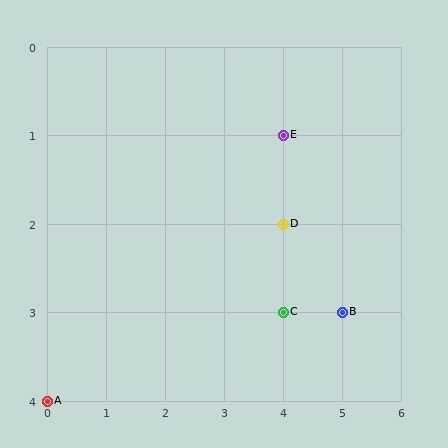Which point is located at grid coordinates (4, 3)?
Point C is at (4, 3).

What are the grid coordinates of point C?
Point C is at grid coordinates (4, 3).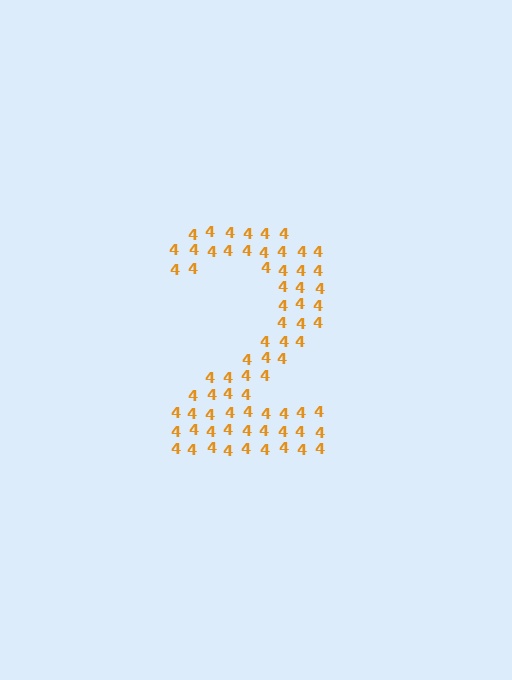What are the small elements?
The small elements are digit 4's.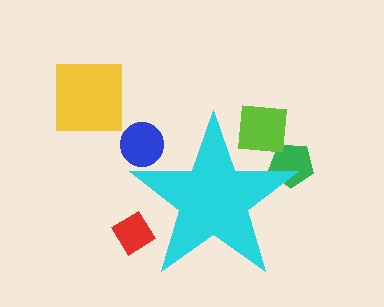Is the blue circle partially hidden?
Yes, the blue circle is partially hidden behind the cyan star.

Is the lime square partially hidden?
Yes, the lime square is partially hidden behind the cyan star.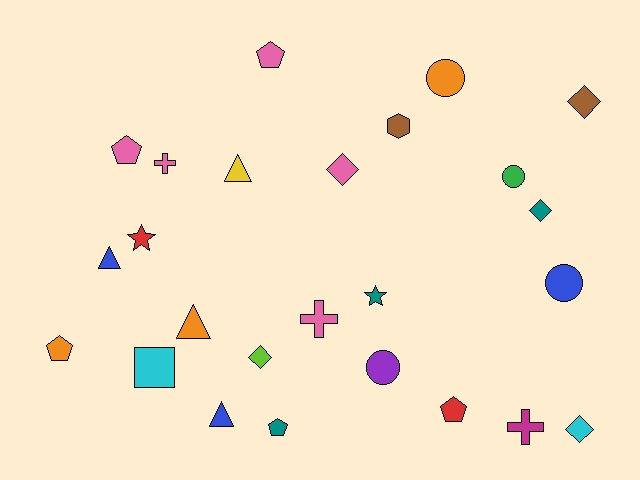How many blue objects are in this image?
There are 3 blue objects.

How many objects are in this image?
There are 25 objects.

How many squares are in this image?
There is 1 square.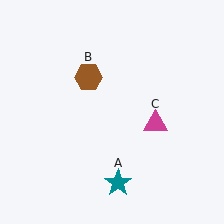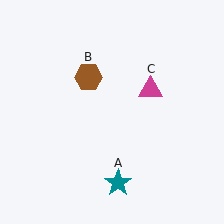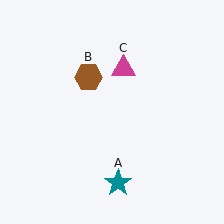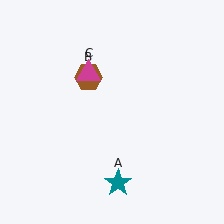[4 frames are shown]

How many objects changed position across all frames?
1 object changed position: magenta triangle (object C).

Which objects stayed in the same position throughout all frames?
Teal star (object A) and brown hexagon (object B) remained stationary.